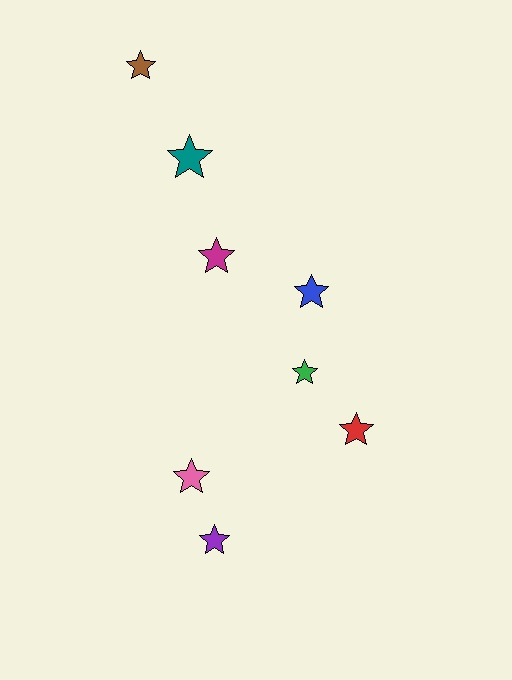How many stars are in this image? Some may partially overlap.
There are 8 stars.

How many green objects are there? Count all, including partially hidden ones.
There is 1 green object.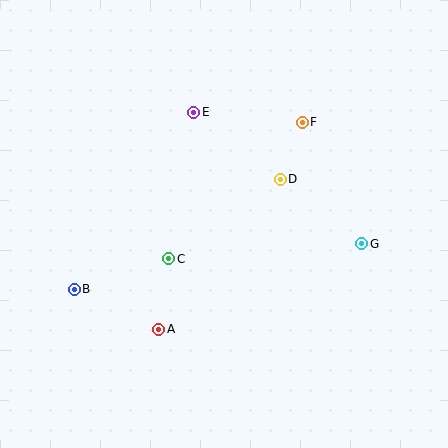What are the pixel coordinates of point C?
Point C is at (169, 259).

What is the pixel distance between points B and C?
The distance between B and C is 99 pixels.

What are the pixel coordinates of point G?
Point G is at (362, 244).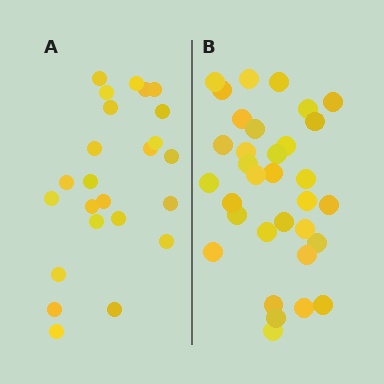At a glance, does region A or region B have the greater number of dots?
Region B (the right region) has more dots.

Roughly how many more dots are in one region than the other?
Region B has roughly 8 or so more dots than region A.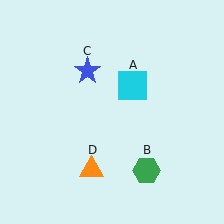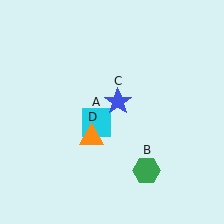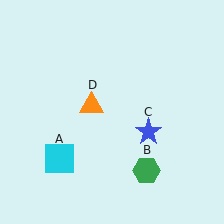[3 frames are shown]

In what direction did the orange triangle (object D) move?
The orange triangle (object D) moved up.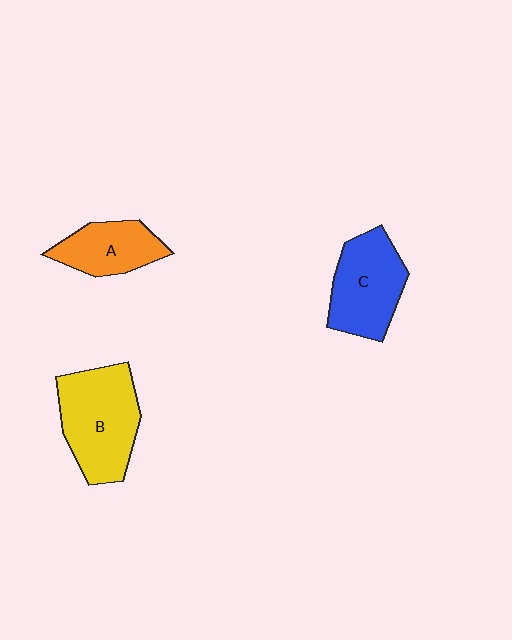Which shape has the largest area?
Shape B (yellow).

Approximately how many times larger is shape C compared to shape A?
Approximately 1.3 times.